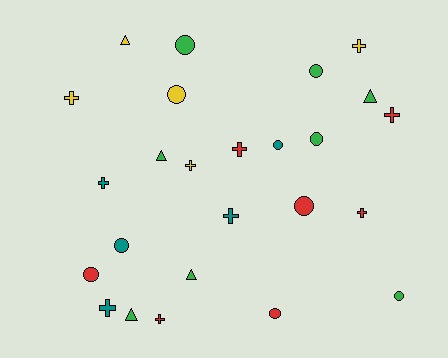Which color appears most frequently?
Green, with 8 objects.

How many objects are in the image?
There are 25 objects.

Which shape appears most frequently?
Cross, with 10 objects.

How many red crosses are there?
There are 4 red crosses.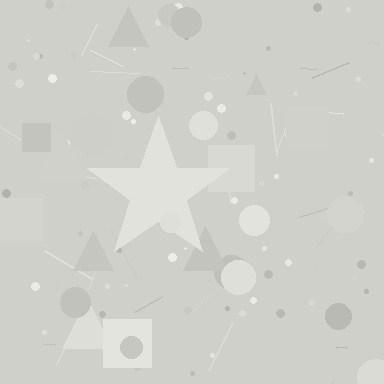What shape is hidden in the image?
A star is hidden in the image.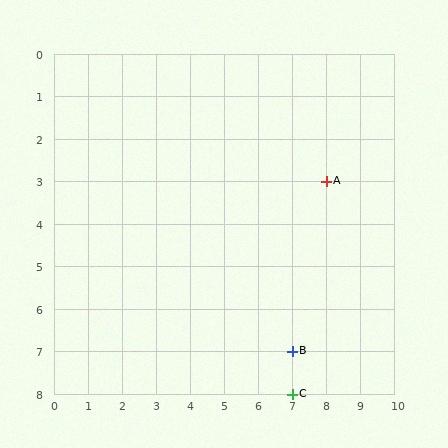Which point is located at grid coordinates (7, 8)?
Point C is at (7, 8).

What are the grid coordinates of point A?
Point A is at grid coordinates (8, 3).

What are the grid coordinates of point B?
Point B is at grid coordinates (7, 7).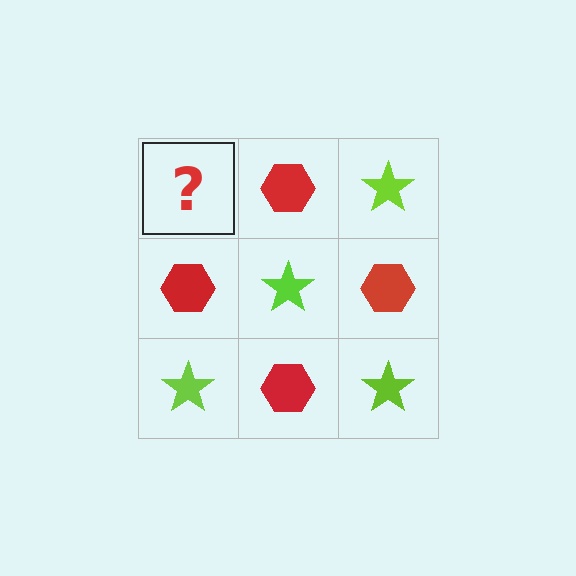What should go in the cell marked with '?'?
The missing cell should contain a lime star.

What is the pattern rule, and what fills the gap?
The rule is that it alternates lime star and red hexagon in a checkerboard pattern. The gap should be filled with a lime star.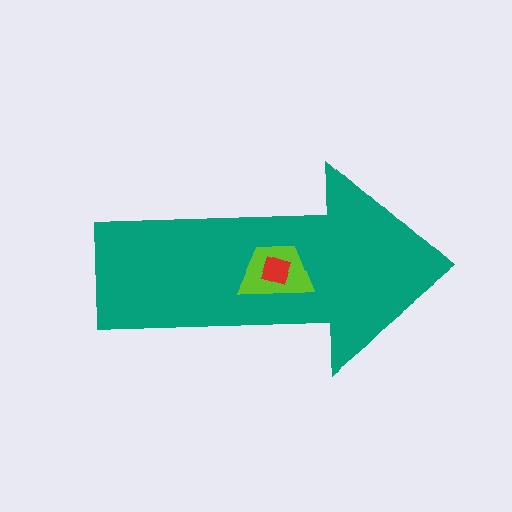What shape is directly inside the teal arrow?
The lime trapezoid.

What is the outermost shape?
The teal arrow.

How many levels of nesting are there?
3.